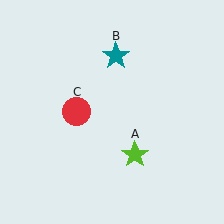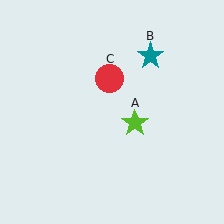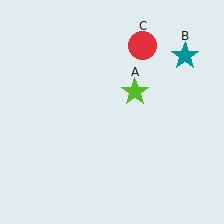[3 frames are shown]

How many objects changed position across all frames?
3 objects changed position: lime star (object A), teal star (object B), red circle (object C).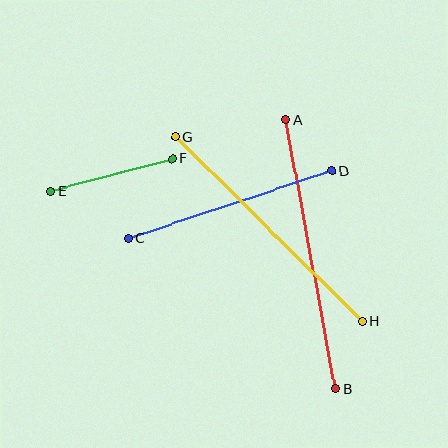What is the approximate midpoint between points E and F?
The midpoint is at approximately (112, 175) pixels.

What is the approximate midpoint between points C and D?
The midpoint is at approximately (230, 204) pixels.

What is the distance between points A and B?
The distance is approximately 273 pixels.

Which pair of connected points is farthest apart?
Points A and B are farthest apart.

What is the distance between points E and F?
The distance is approximately 126 pixels.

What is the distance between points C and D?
The distance is approximately 215 pixels.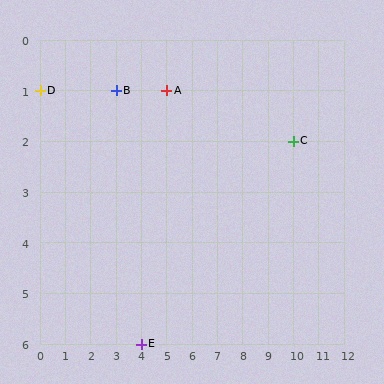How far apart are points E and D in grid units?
Points E and D are 4 columns and 5 rows apart (about 6.4 grid units diagonally).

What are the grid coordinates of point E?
Point E is at grid coordinates (4, 6).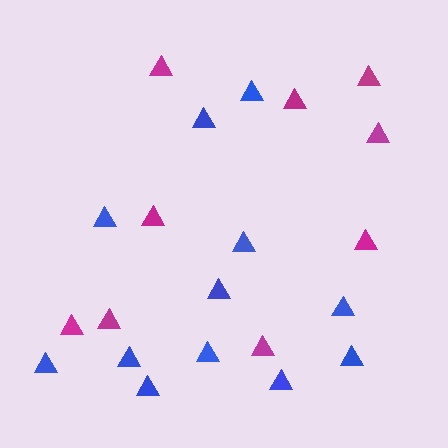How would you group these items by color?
There are 2 groups: one group of magenta triangles (9) and one group of blue triangles (12).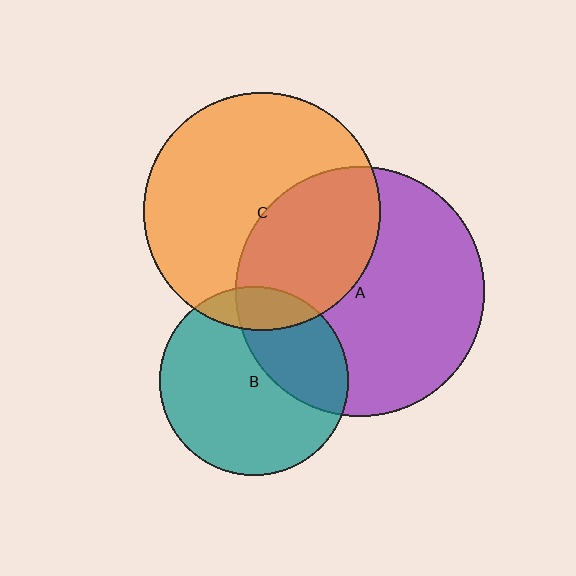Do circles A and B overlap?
Yes.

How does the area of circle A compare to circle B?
Approximately 1.8 times.